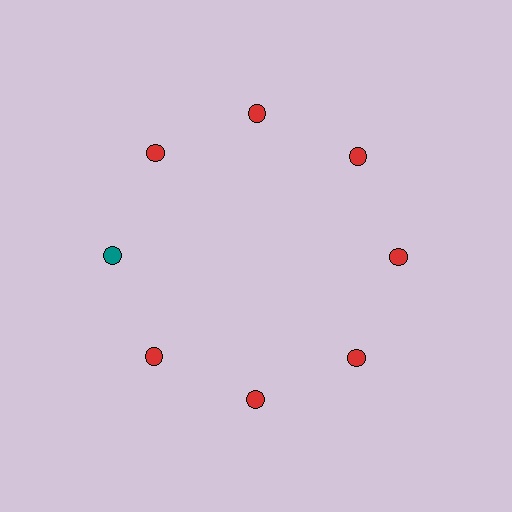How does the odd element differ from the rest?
It has a different color: teal instead of red.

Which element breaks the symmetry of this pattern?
The teal circle at roughly the 9 o'clock position breaks the symmetry. All other shapes are red circles.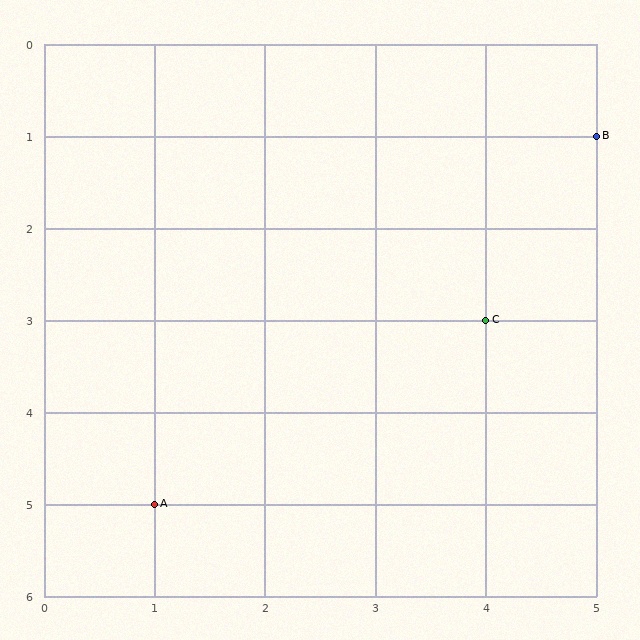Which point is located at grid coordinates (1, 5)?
Point A is at (1, 5).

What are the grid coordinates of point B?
Point B is at grid coordinates (5, 1).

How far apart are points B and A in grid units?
Points B and A are 4 columns and 4 rows apart (about 5.7 grid units diagonally).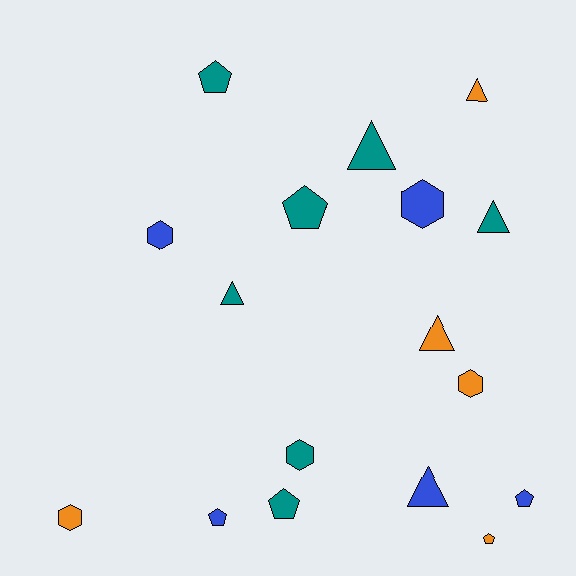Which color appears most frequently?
Teal, with 7 objects.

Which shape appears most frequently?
Triangle, with 6 objects.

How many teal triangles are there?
There are 3 teal triangles.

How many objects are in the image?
There are 17 objects.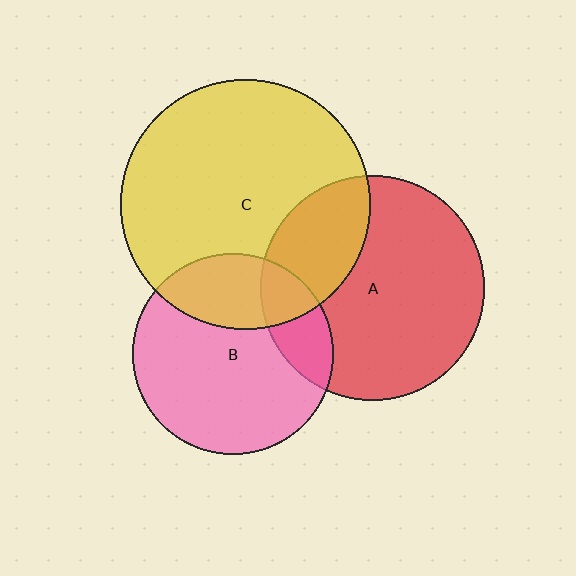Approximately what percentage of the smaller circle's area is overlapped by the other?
Approximately 25%.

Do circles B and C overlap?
Yes.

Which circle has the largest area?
Circle C (yellow).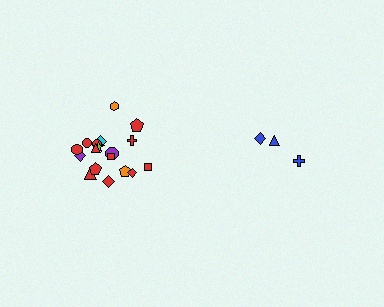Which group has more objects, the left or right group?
The left group.